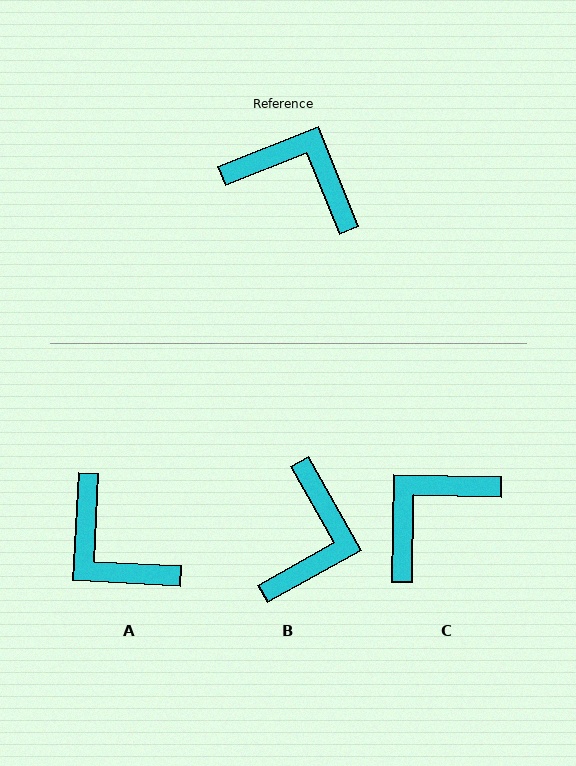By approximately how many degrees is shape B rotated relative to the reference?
Approximately 83 degrees clockwise.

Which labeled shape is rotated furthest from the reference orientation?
A, about 155 degrees away.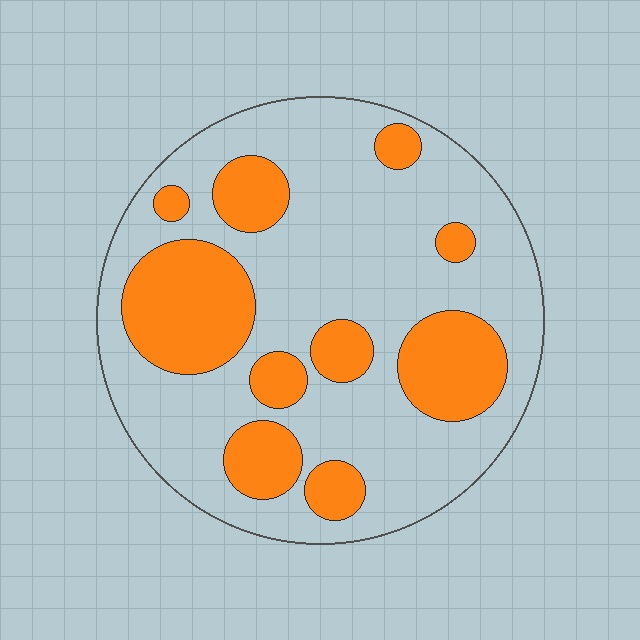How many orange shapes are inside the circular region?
10.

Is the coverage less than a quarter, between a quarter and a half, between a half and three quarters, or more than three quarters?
Between a quarter and a half.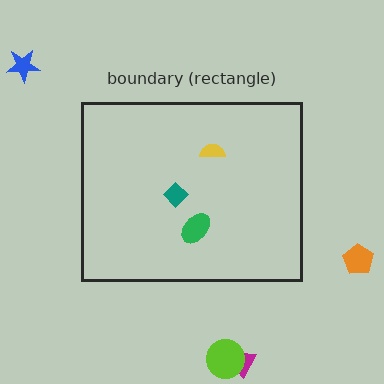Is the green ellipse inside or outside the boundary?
Inside.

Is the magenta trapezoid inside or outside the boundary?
Outside.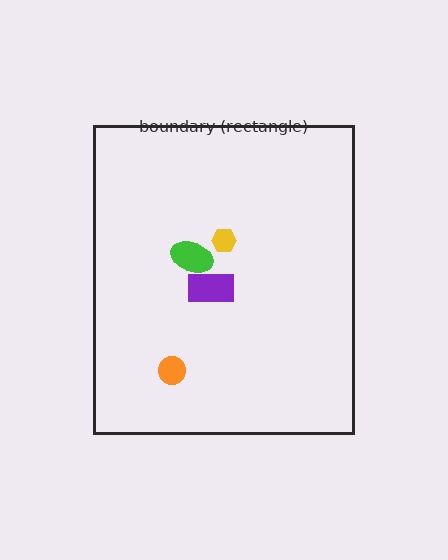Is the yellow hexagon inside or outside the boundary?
Inside.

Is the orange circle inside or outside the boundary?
Inside.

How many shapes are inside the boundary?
4 inside, 0 outside.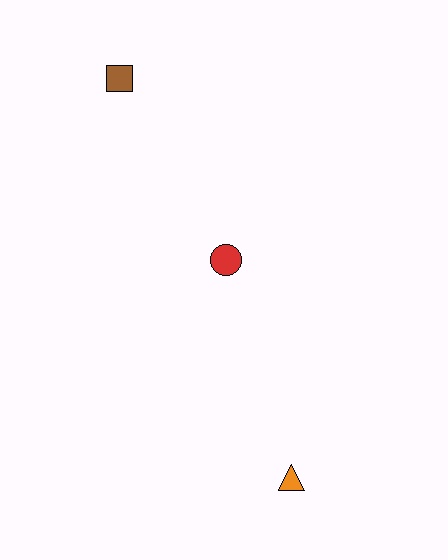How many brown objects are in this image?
There is 1 brown object.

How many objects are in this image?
There are 3 objects.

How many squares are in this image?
There is 1 square.